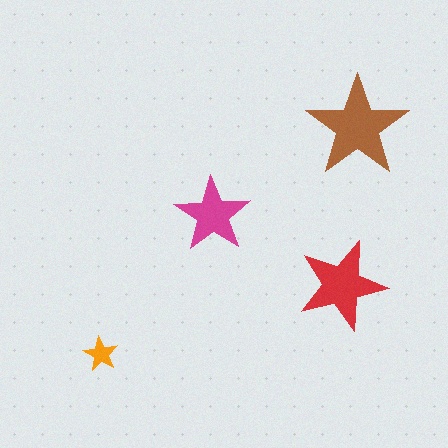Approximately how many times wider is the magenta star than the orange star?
About 2 times wider.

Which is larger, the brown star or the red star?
The brown one.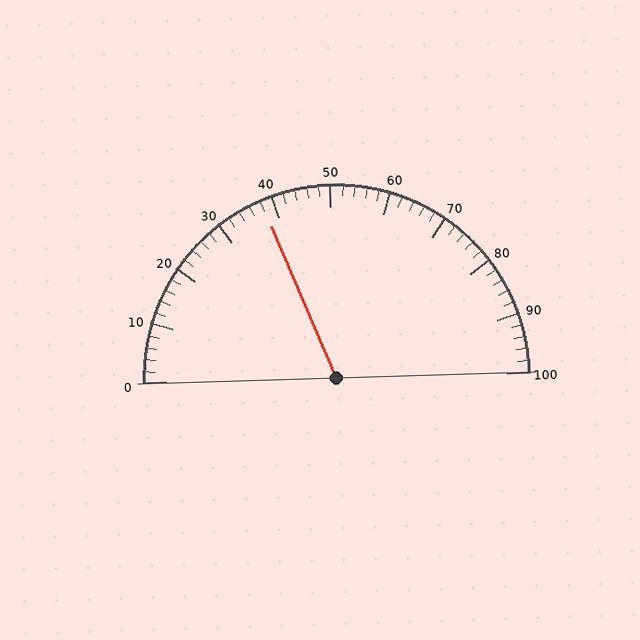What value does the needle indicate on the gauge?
The needle indicates approximately 38.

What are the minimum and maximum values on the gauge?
The gauge ranges from 0 to 100.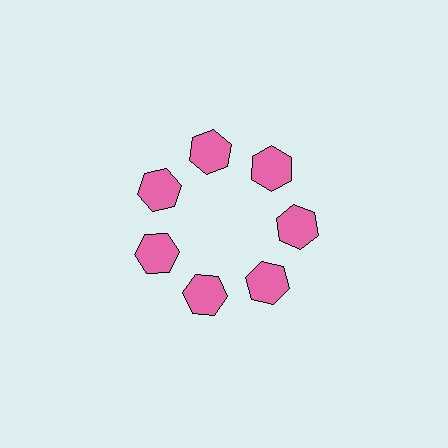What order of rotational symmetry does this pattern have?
This pattern has 7-fold rotational symmetry.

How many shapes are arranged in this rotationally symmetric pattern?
There are 7 shapes, arranged in 7 groups of 1.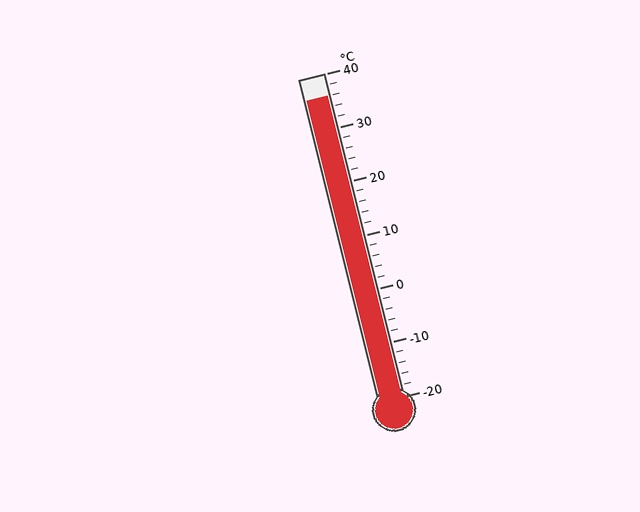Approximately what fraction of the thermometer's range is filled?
The thermometer is filled to approximately 95% of its range.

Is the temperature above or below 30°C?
The temperature is above 30°C.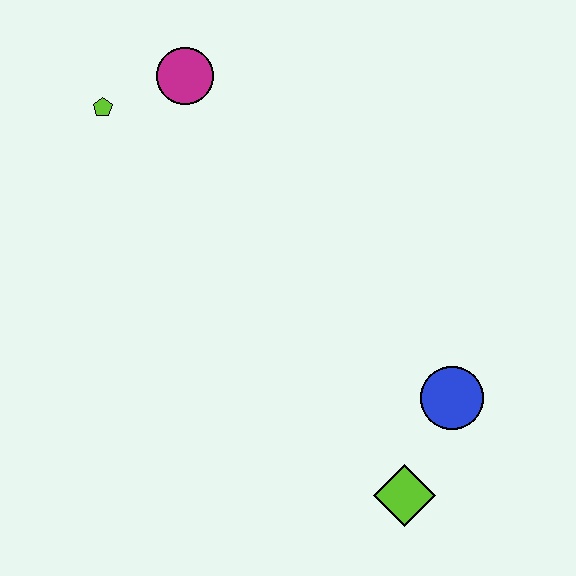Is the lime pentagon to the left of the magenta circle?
Yes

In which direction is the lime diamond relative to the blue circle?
The lime diamond is below the blue circle.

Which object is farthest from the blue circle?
The lime pentagon is farthest from the blue circle.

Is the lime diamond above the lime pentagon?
No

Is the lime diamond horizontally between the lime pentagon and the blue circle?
Yes